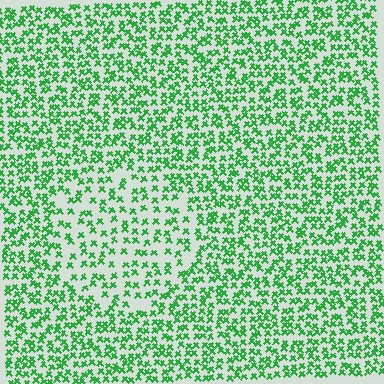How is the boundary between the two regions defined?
The boundary is defined by a change in element density (approximately 1.7x ratio). All elements are the same color, size, and shape.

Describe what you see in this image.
The image contains small green elements arranged at two different densities. A circle-shaped region is visible where the elements are less densely packed than the surrounding area.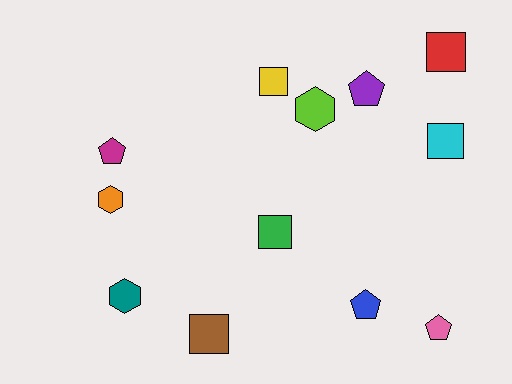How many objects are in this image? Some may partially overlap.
There are 12 objects.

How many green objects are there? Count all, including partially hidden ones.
There is 1 green object.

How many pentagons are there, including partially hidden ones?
There are 4 pentagons.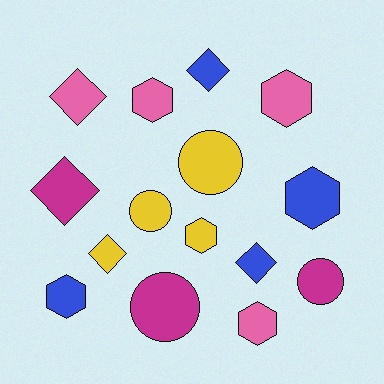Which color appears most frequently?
Pink, with 4 objects.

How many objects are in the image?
There are 15 objects.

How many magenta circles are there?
There are 2 magenta circles.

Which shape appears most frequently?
Hexagon, with 6 objects.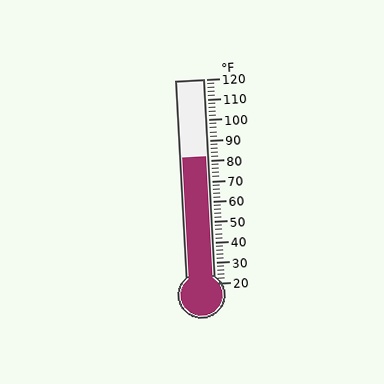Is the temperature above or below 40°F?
The temperature is above 40°F.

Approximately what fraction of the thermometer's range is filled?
The thermometer is filled to approximately 60% of its range.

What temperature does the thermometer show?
The thermometer shows approximately 82°F.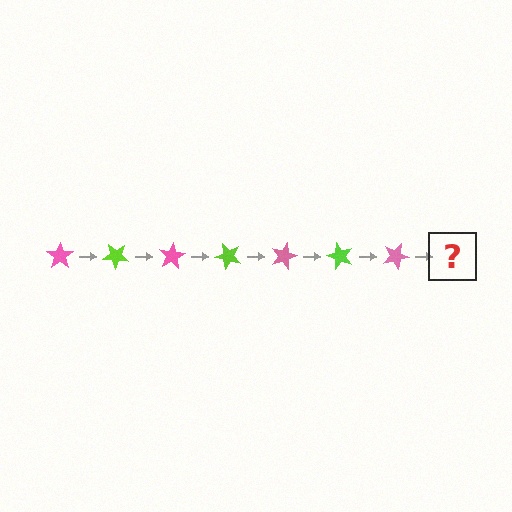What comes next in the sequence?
The next element should be a lime star, rotated 280 degrees from the start.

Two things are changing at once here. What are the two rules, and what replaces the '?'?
The two rules are that it rotates 40 degrees each step and the color cycles through pink and lime. The '?' should be a lime star, rotated 280 degrees from the start.